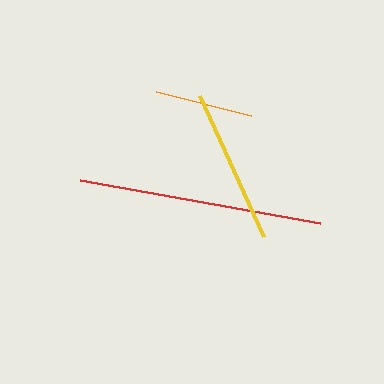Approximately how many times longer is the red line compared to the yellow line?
The red line is approximately 1.6 times the length of the yellow line.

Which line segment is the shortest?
The orange line is the shortest at approximately 98 pixels.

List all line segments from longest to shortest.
From longest to shortest: red, yellow, orange.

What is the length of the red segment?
The red segment is approximately 244 pixels long.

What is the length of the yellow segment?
The yellow segment is approximately 155 pixels long.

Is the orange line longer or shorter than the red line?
The red line is longer than the orange line.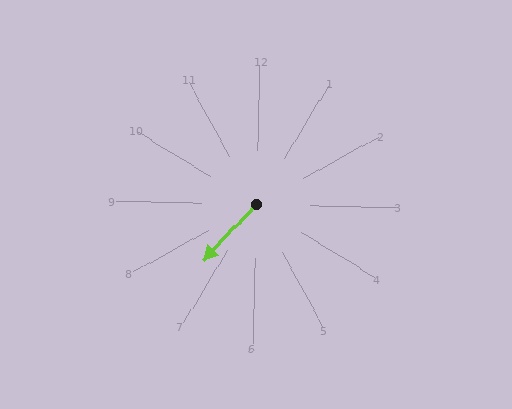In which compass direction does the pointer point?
Southwest.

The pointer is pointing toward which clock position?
Roughly 7 o'clock.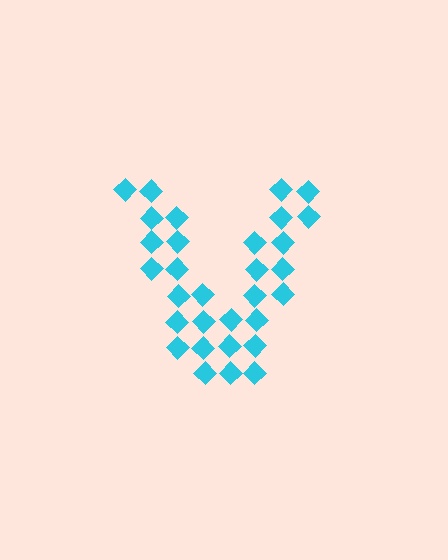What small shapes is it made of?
It is made of small diamonds.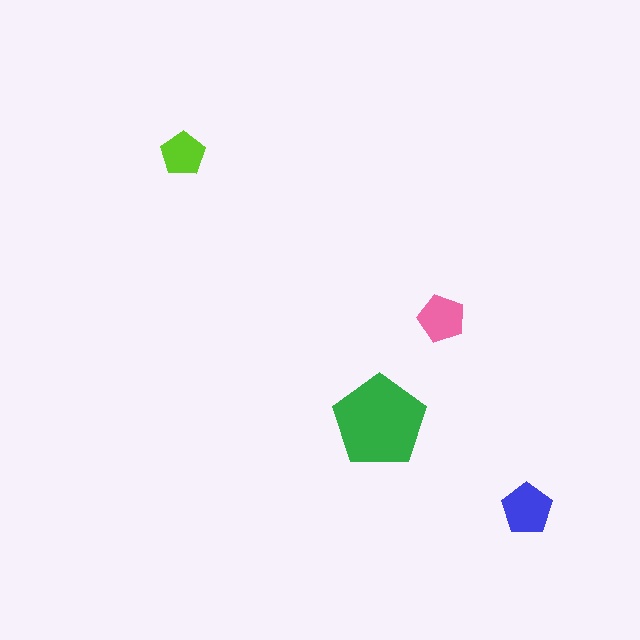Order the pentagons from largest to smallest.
the green one, the blue one, the pink one, the lime one.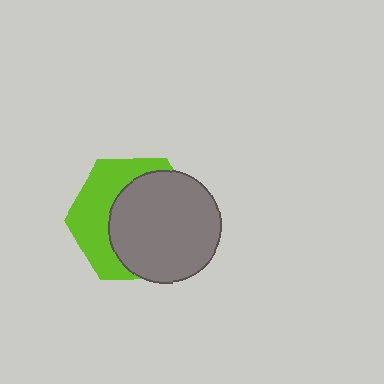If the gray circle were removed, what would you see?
You would see the complete lime hexagon.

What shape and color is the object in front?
The object in front is a gray circle.